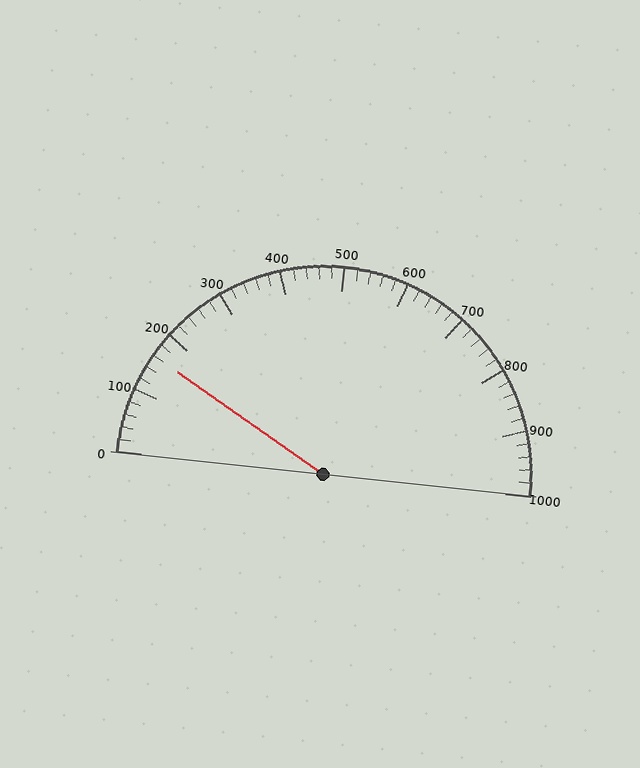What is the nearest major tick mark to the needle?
The nearest major tick mark is 200.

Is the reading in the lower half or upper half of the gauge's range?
The reading is in the lower half of the range (0 to 1000).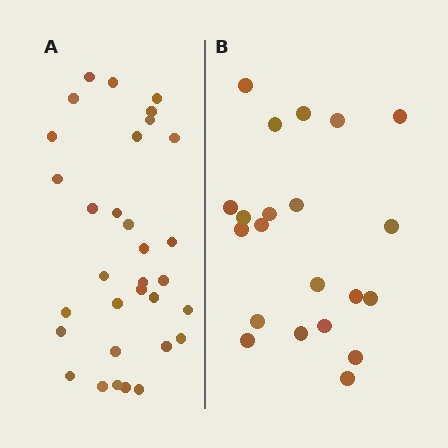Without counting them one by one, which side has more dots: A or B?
Region A (the left region) has more dots.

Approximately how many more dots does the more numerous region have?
Region A has roughly 12 or so more dots than region B.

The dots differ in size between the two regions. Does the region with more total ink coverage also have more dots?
No. Region B has more total ink coverage because its dots are larger, but region A actually contains more individual dots. Total area can be misleading — the number of items is what matters here.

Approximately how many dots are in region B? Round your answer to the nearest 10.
About 20 dots. (The exact count is 21, which rounds to 20.)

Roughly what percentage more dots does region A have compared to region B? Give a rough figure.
About 50% more.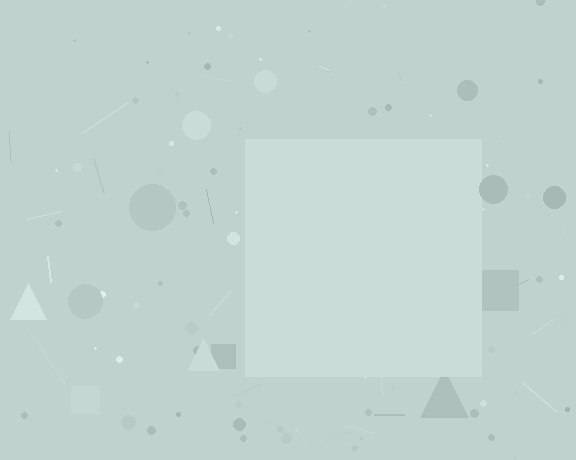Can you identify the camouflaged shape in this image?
The camouflaged shape is a square.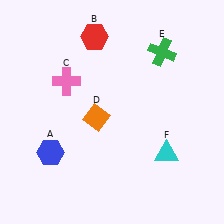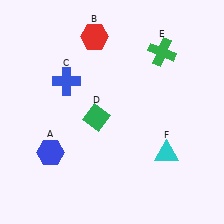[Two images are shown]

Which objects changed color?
C changed from pink to blue. D changed from orange to green.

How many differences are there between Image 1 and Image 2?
There are 2 differences between the two images.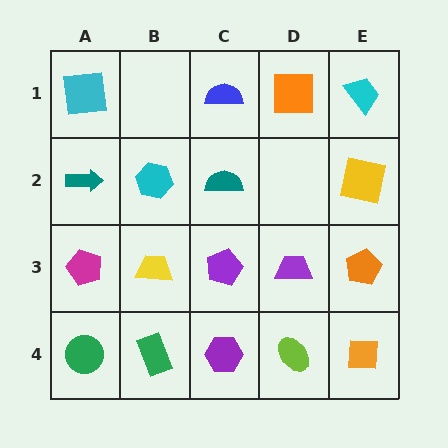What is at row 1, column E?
A cyan trapezoid.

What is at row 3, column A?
A magenta pentagon.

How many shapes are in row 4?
5 shapes.